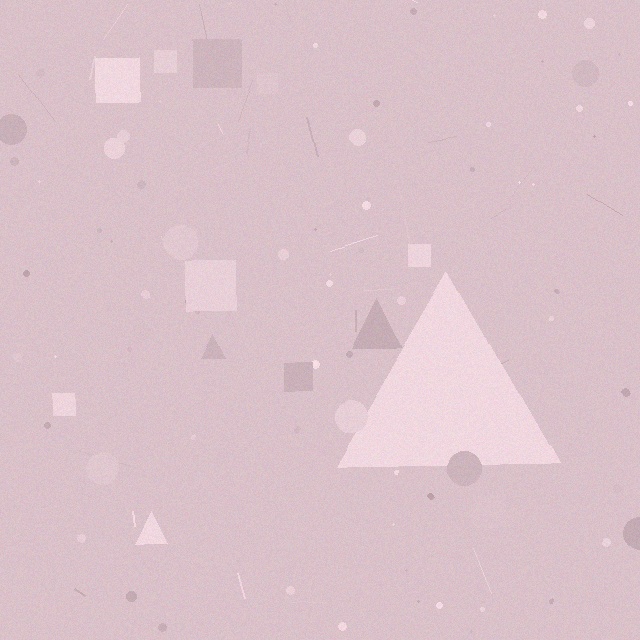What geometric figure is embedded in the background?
A triangle is embedded in the background.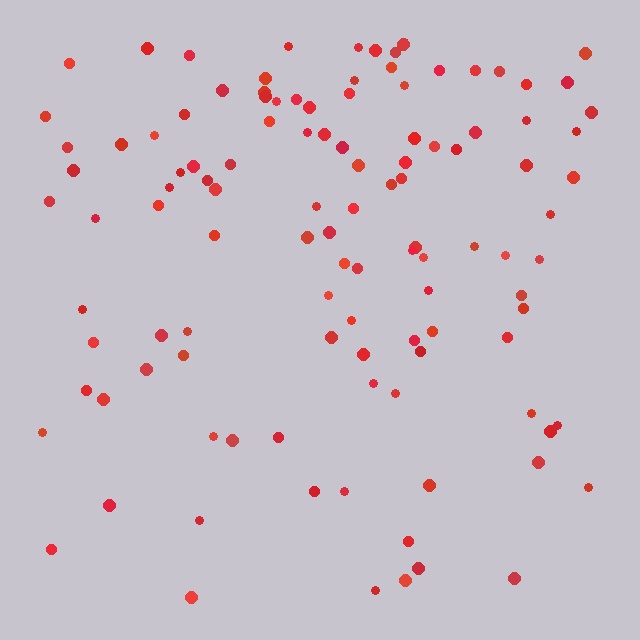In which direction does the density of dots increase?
From bottom to top, with the top side densest.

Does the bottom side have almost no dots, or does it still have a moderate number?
Still a moderate number, just noticeably fewer than the top.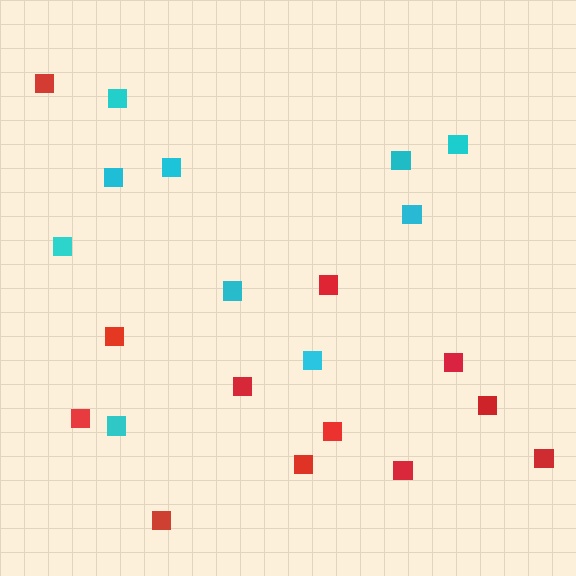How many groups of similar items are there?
There are 2 groups: one group of red squares (12) and one group of cyan squares (10).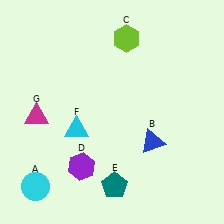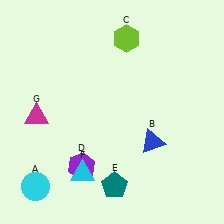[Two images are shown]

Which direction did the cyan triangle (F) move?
The cyan triangle (F) moved down.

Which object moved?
The cyan triangle (F) moved down.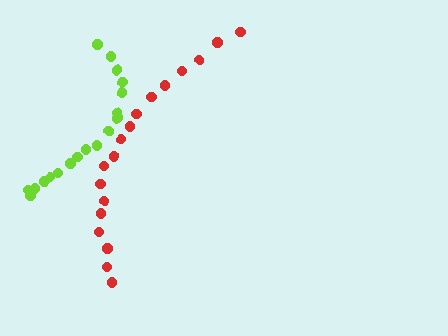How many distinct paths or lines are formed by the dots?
There are 2 distinct paths.